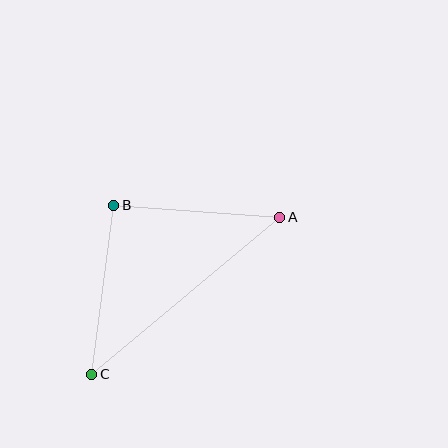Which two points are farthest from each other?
Points A and C are farthest from each other.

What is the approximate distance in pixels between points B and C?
The distance between B and C is approximately 170 pixels.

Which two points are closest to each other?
Points A and B are closest to each other.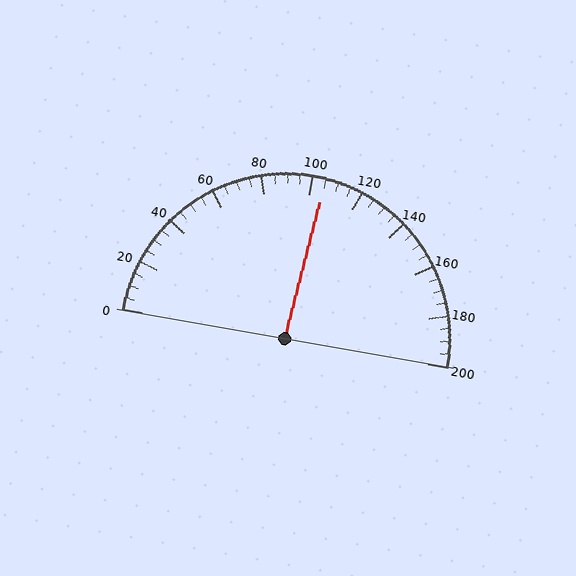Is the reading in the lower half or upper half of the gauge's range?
The reading is in the upper half of the range (0 to 200).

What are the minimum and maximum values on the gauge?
The gauge ranges from 0 to 200.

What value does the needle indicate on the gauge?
The needle indicates approximately 105.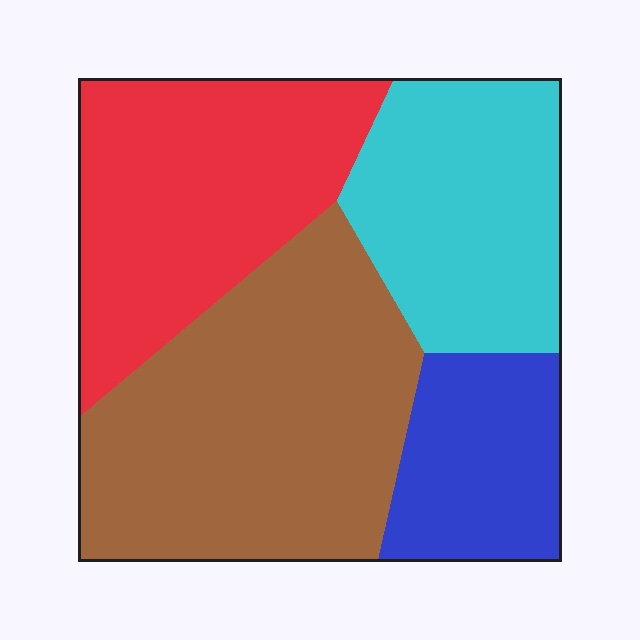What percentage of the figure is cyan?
Cyan takes up about one fifth (1/5) of the figure.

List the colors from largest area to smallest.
From largest to smallest: brown, red, cyan, blue.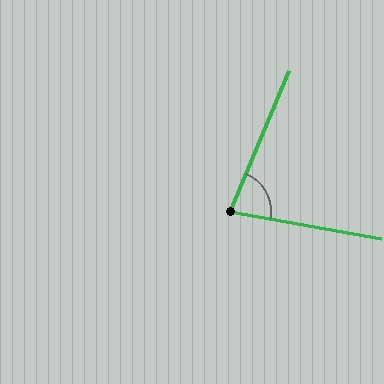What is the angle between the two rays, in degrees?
Approximately 77 degrees.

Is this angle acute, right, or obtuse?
It is acute.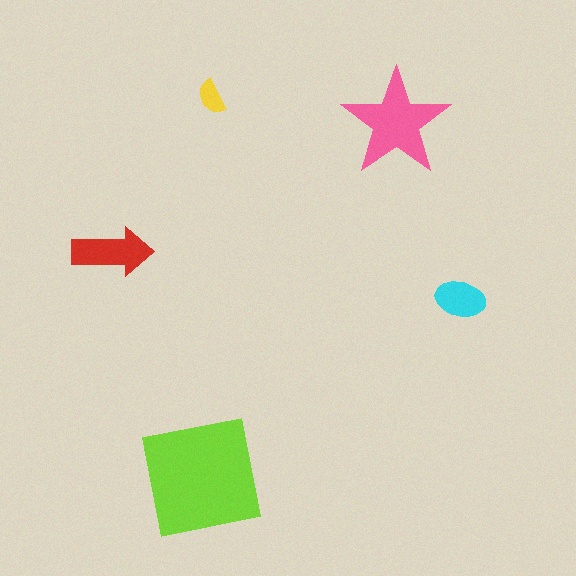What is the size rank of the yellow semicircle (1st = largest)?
5th.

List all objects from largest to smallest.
The lime square, the pink star, the red arrow, the cyan ellipse, the yellow semicircle.